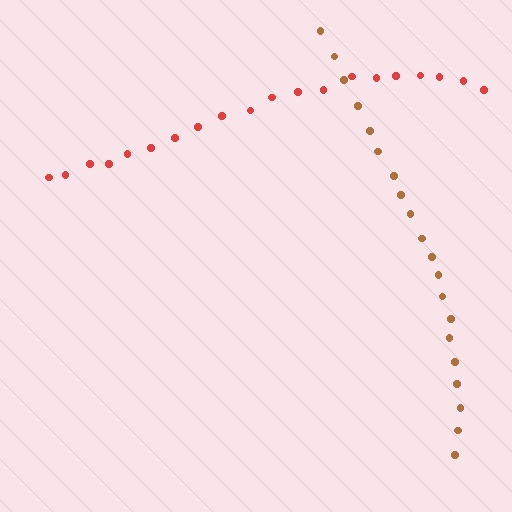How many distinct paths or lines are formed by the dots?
There are 2 distinct paths.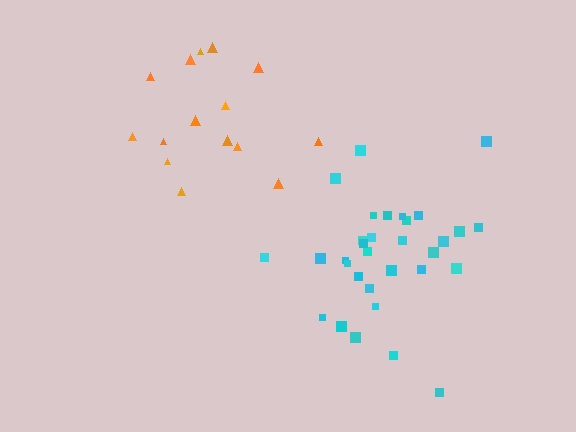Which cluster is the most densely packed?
Cyan.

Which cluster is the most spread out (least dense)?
Orange.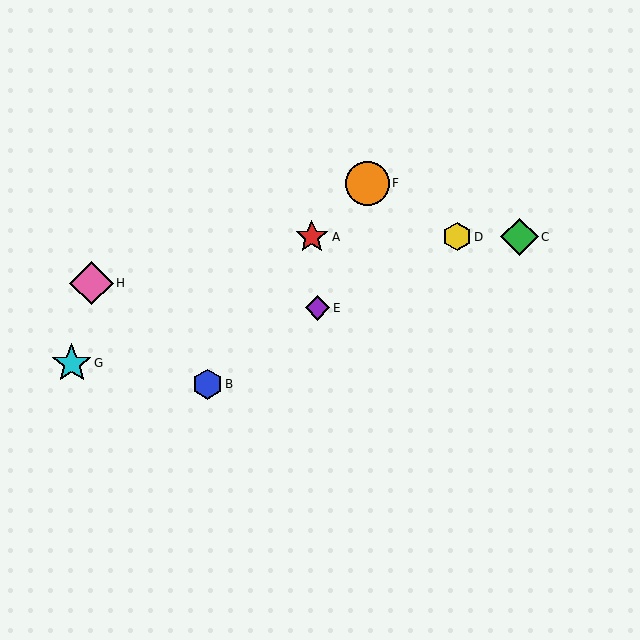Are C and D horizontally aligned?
Yes, both are at y≈237.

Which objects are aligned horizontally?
Objects A, C, D are aligned horizontally.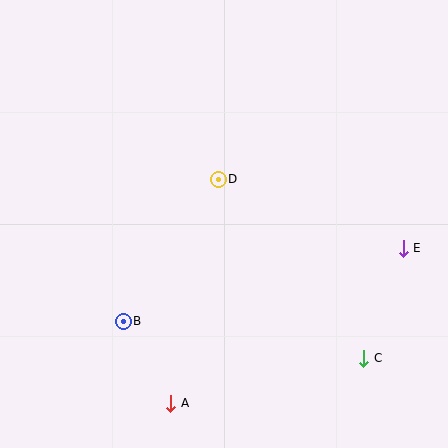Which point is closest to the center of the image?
Point D at (218, 179) is closest to the center.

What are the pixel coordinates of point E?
Point E is at (403, 248).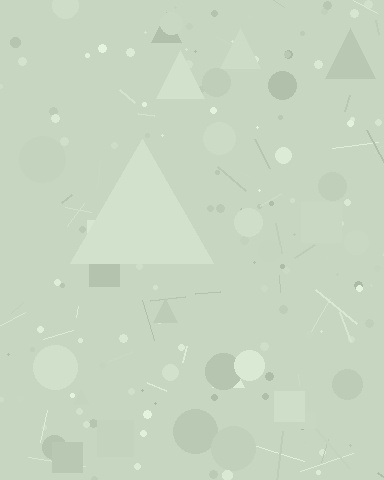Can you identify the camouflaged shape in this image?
The camouflaged shape is a triangle.